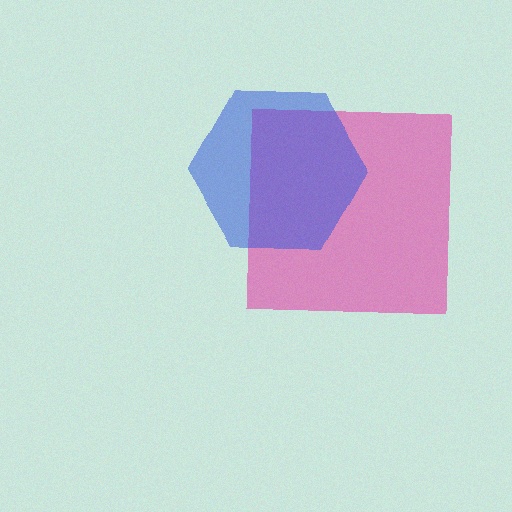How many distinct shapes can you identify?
There are 2 distinct shapes: a pink square, a blue hexagon.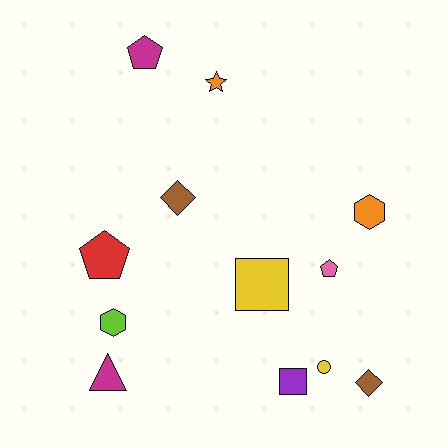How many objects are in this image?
There are 12 objects.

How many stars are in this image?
There is 1 star.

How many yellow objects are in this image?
There are 2 yellow objects.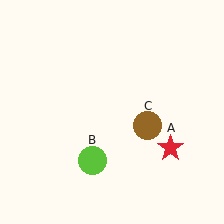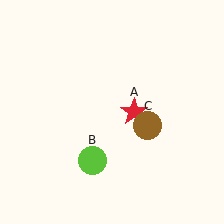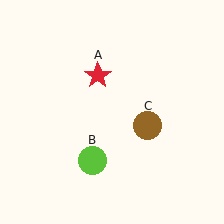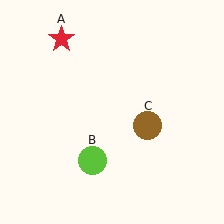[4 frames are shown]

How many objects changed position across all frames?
1 object changed position: red star (object A).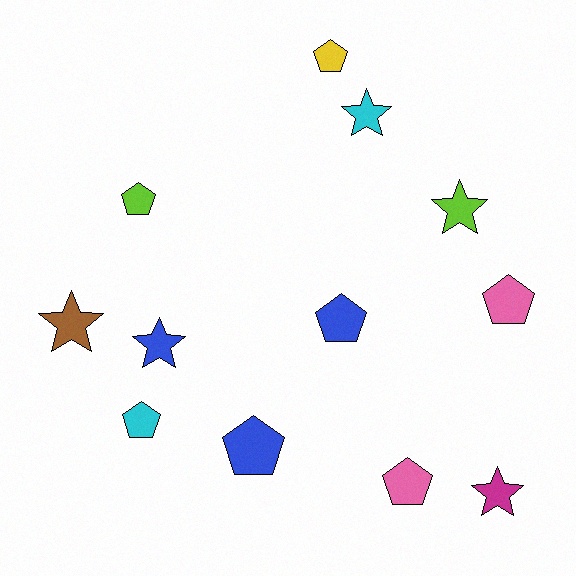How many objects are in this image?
There are 12 objects.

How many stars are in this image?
There are 5 stars.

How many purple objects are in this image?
There are no purple objects.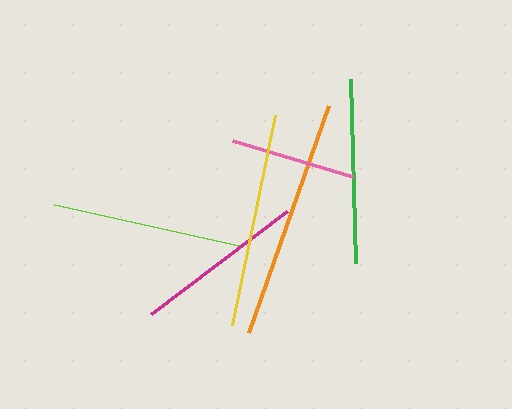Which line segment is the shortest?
The pink line is the shortest at approximately 125 pixels.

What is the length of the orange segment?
The orange segment is approximately 240 pixels long.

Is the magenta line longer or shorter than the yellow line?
The yellow line is longer than the magenta line.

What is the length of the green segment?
The green segment is approximately 184 pixels long.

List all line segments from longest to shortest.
From longest to shortest: orange, yellow, lime, green, magenta, pink.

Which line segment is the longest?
The orange line is the longest at approximately 240 pixels.